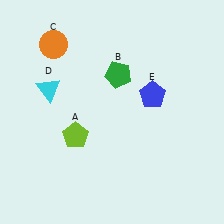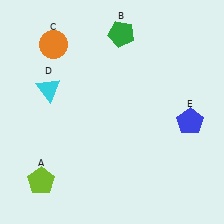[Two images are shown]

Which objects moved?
The objects that moved are: the lime pentagon (A), the green pentagon (B), the blue pentagon (E).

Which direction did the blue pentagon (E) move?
The blue pentagon (E) moved right.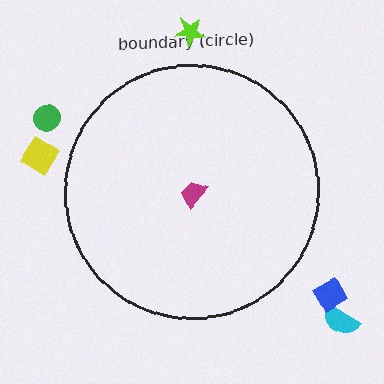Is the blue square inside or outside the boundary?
Outside.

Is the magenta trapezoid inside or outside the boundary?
Inside.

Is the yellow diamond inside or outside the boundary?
Outside.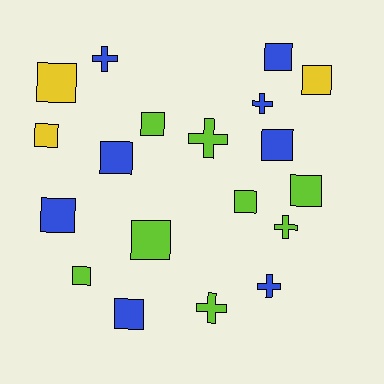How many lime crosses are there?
There are 3 lime crosses.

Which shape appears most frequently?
Square, with 13 objects.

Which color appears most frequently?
Blue, with 8 objects.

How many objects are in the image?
There are 19 objects.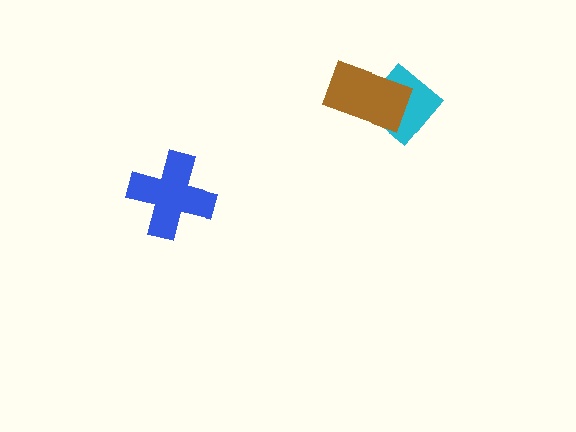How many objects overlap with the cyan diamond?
1 object overlaps with the cyan diamond.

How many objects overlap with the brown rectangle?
1 object overlaps with the brown rectangle.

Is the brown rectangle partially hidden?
No, no other shape covers it.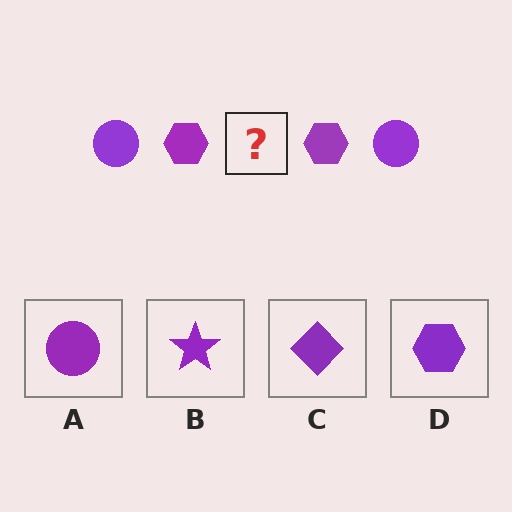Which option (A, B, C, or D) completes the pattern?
A.